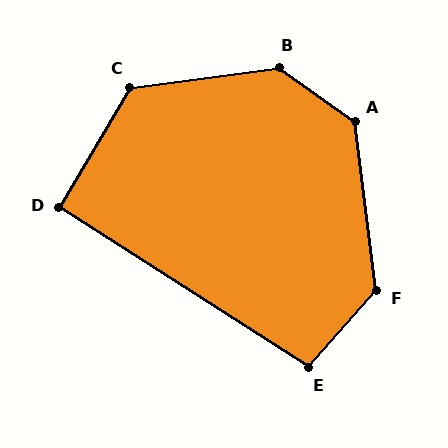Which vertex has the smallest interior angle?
D, at approximately 92 degrees.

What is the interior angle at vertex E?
Approximately 99 degrees (obtuse).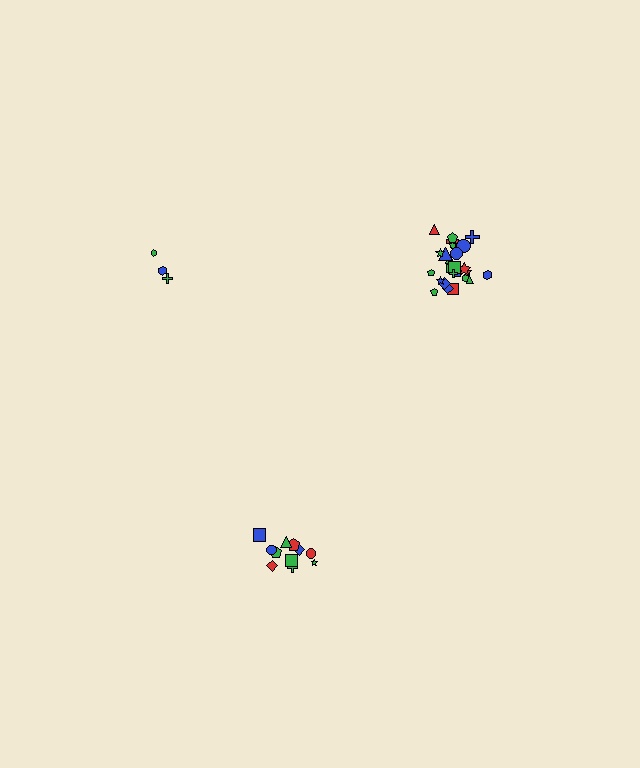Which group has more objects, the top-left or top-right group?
The top-right group.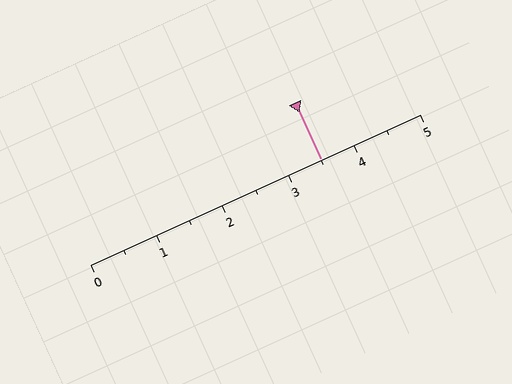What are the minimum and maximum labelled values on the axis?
The axis runs from 0 to 5.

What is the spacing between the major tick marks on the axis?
The major ticks are spaced 1 apart.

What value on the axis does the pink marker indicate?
The marker indicates approximately 3.5.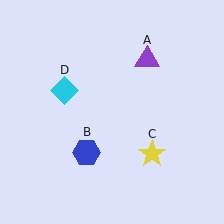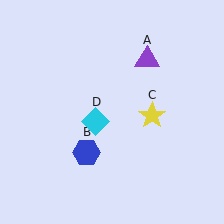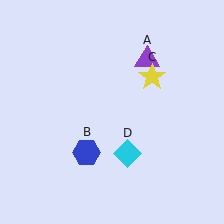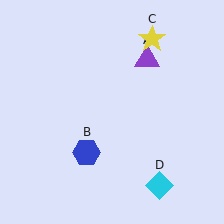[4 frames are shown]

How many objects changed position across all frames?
2 objects changed position: yellow star (object C), cyan diamond (object D).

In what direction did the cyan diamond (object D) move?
The cyan diamond (object D) moved down and to the right.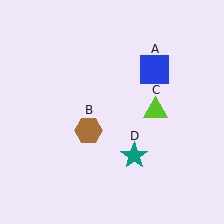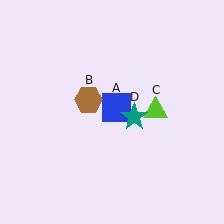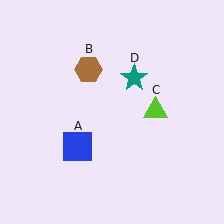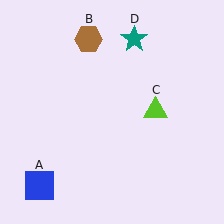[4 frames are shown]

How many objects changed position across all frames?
3 objects changed position: blue square (object A), brown hexagon (object B), teal star (object D).